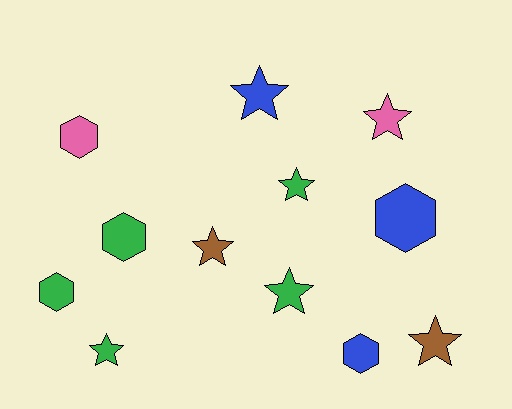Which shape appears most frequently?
Star, with 7 objects.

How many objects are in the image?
There are 12 objects.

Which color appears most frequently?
Green, with 5 objects.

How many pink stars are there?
There is 1 pink star.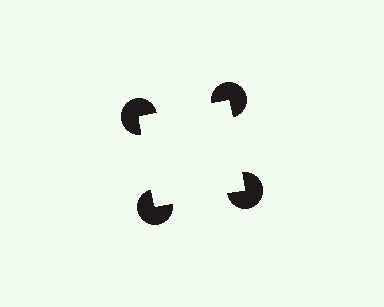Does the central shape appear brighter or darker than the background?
It typically appears slightly brighter than the background, even though no actual brightness change is drawn.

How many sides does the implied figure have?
4 sides.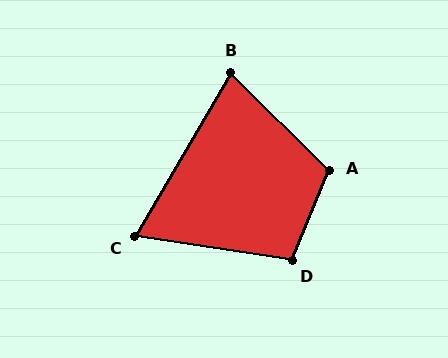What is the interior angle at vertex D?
Approximately 104 degrees (obtuse).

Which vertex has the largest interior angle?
A, at approximately 112 degrees.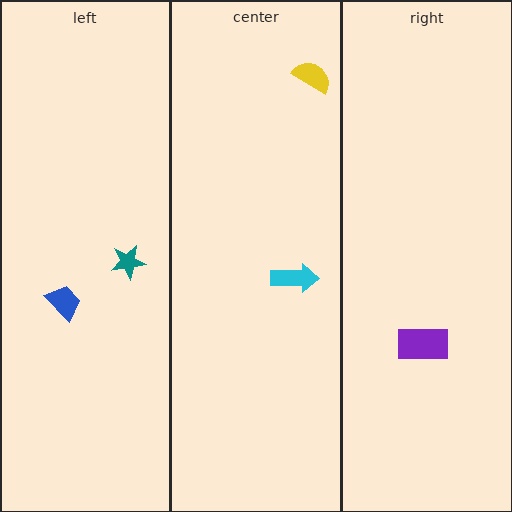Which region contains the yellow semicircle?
The center region.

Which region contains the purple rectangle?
The right region.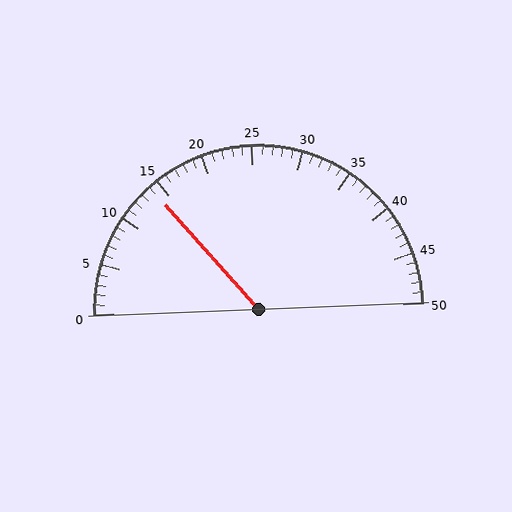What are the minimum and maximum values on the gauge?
The gauge ranges from 0 to 50.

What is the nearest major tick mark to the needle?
The nearest major tick mark is 15.